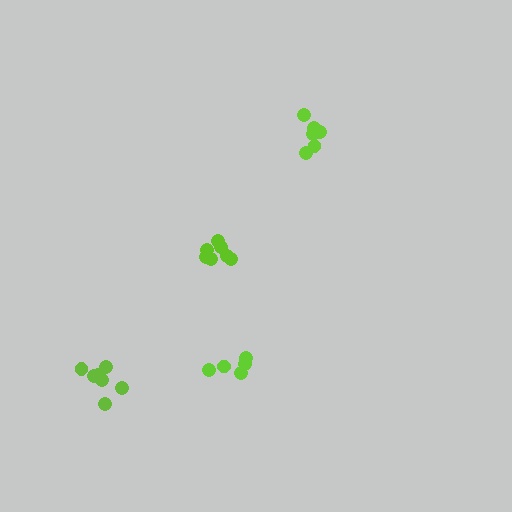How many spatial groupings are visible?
There are 4 spatial groupings.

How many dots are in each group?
Group 1: 7 dots, Group 2: 6 dots, Group 3: 7 dots, Group 4: 5 dots (25 total).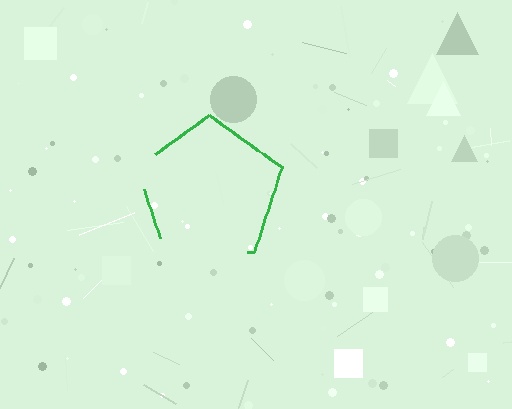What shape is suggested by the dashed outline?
The dashed outline suggests a pentagon.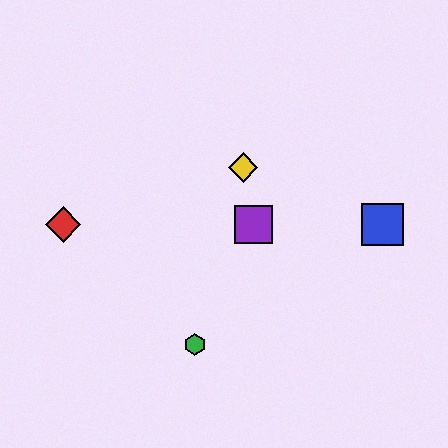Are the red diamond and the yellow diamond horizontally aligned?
No, the red diamond is at y≈225 and the yellow diamond is at y≈168.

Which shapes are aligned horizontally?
The red diamond, the blue square, the purple square are aligned horizontally.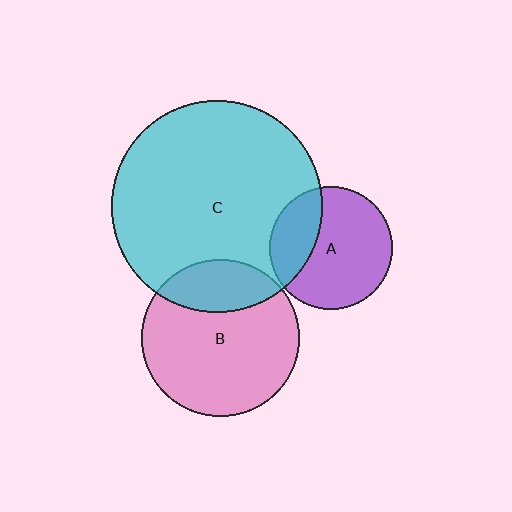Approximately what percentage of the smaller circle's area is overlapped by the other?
Approximately 30%.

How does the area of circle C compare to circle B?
Approximately 1.8 times.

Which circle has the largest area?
Circle C (cyan).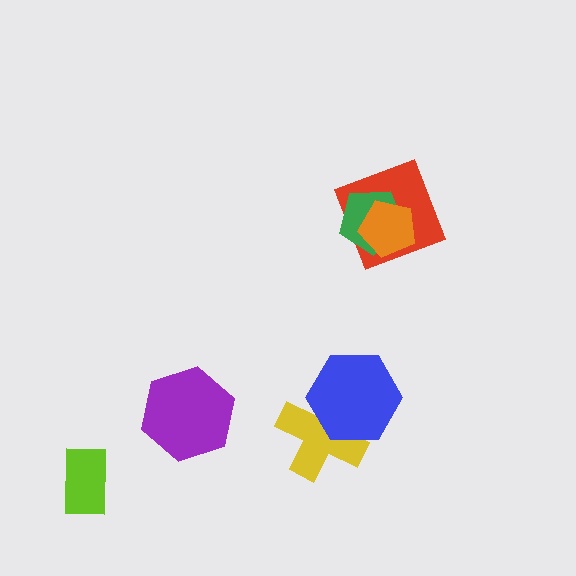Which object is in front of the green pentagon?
The orange pentagon is in front of the green pentagon.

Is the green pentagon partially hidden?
Yes, it is partially covered by another shape.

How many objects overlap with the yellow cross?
1 object overlaps with the yellow cross.